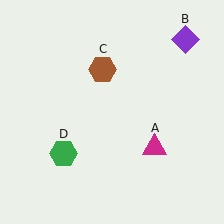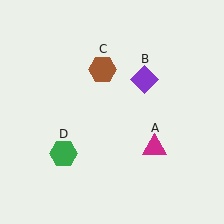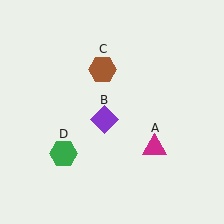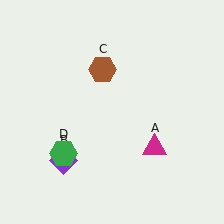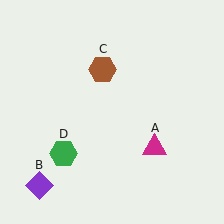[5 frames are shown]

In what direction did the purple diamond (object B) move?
The purple diamond (object B) moved down and to the left.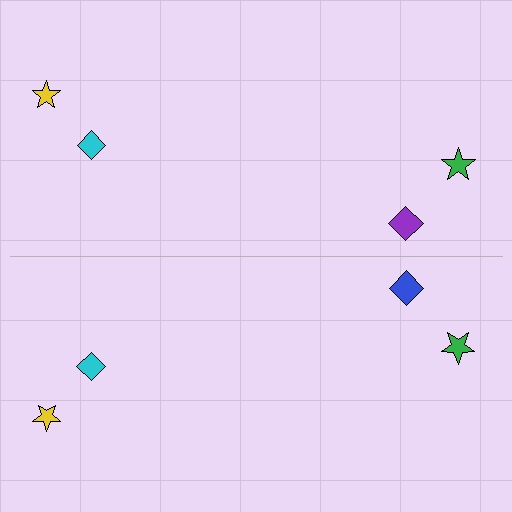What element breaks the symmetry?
The blue diamond on the bottom side breaks the symmetry — its mirror counterpart is purple.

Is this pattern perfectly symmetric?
No, the pattern is not perfectly symmetric. The blue diamond on the bottom side breaks the symmetry — its mirror counterpart is purple.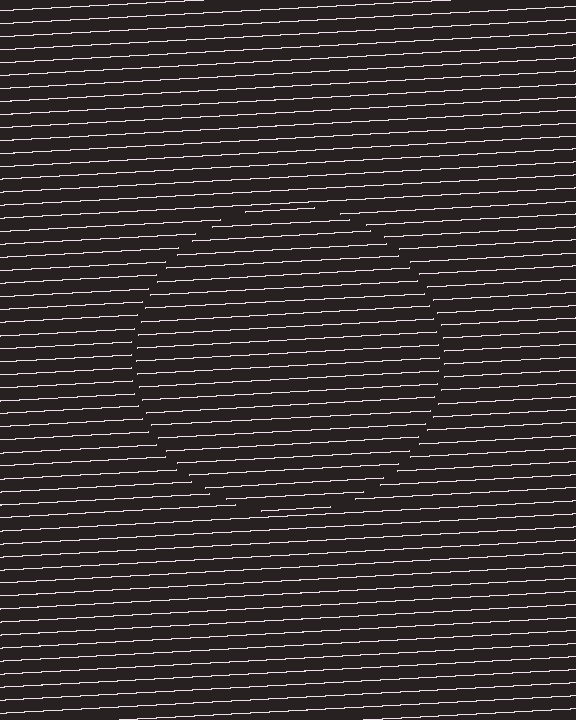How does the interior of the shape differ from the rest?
The interior of the shape contains the same grating, shifted by half a period — the contour is defined by the phase discontinuity where line-ends from the inner and outer gratings abut.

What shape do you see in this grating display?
An illusory circle. The interior of the shape contains the same grating, shifted by half a period — the contour is defined by the phase discontinuity where line-ends from the inner and outer gratings abut.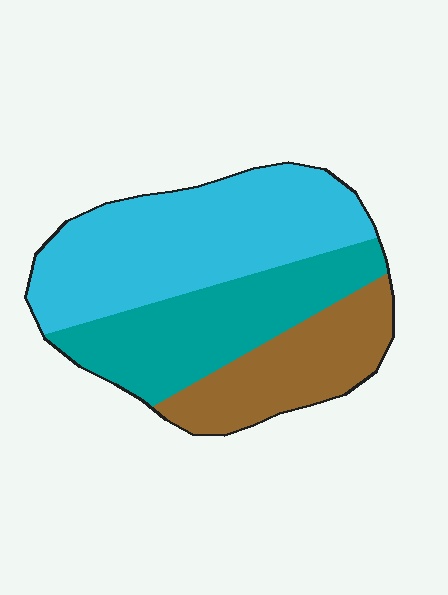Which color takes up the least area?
Brown, at roughly 25%.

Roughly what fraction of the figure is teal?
Teal takes up between a quarter and a half of the figure.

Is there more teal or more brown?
Teal.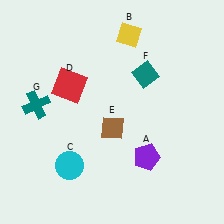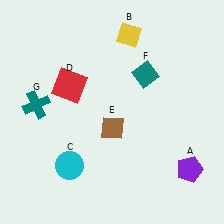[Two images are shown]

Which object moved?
The purple pentagon (A) moved right.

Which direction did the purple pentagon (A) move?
The purple pentagon (A) moved right.